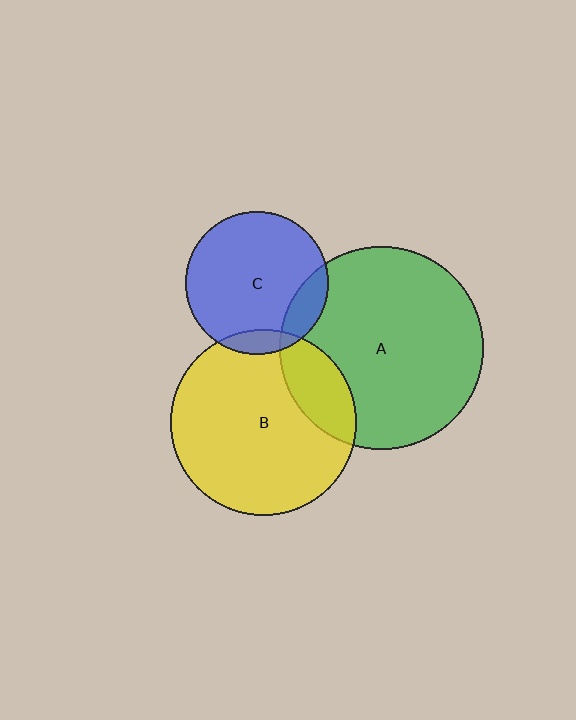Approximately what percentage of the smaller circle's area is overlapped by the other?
Approximately 10%.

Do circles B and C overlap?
Yes.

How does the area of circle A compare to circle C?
Approximately 2.0 times.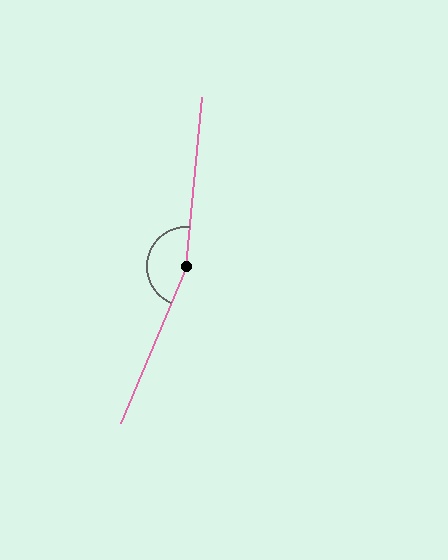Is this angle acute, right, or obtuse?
It is obtuse.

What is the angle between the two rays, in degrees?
Approximately 162 degrees.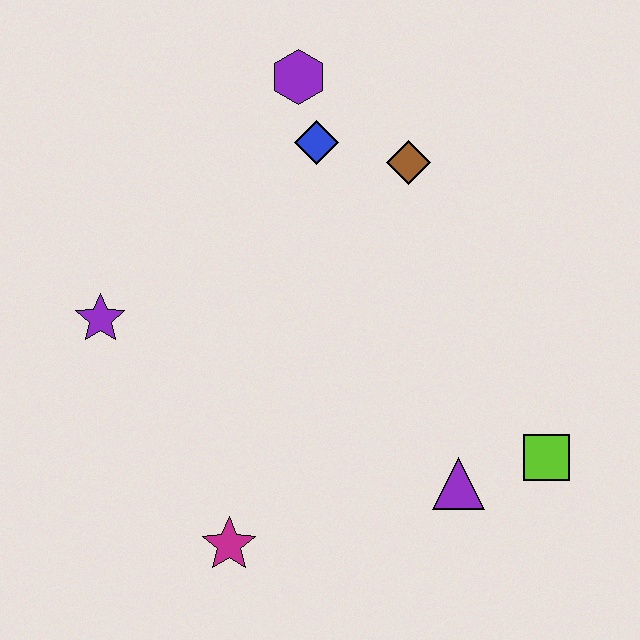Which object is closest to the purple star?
The magenta star is closest to the purple star.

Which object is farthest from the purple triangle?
The purple hexagon is farthest from the purple triangle.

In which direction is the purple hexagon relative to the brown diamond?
The purple hexagon is to the left of the brown diamond.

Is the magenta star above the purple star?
No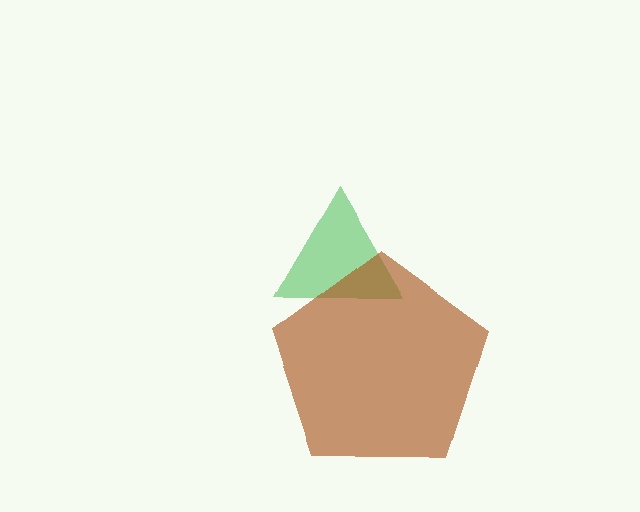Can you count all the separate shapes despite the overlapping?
Yes, there are 2 separate shapes.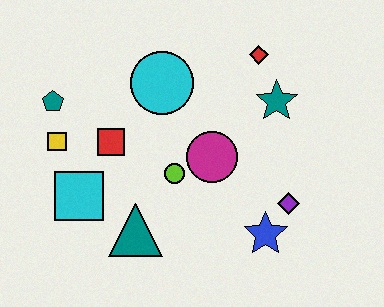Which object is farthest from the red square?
The purple diamond is farthest from the red square.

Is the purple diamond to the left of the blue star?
No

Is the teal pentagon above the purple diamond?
Yes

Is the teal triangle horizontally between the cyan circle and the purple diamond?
No